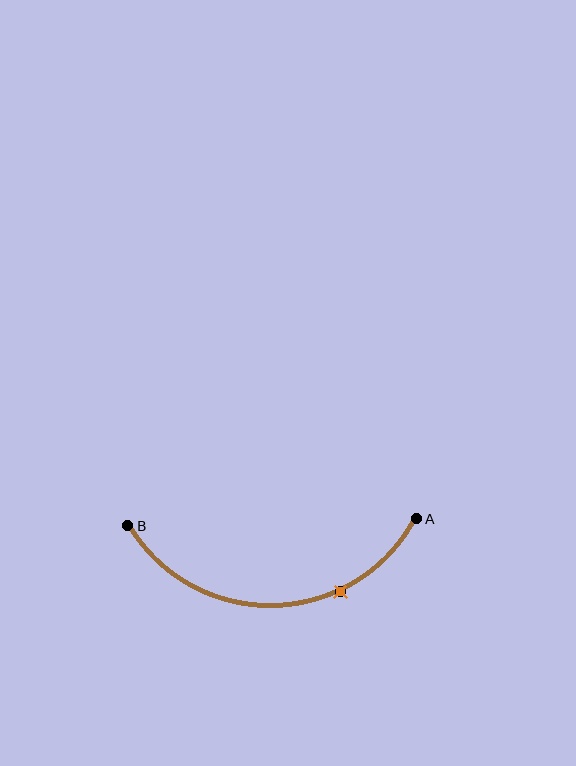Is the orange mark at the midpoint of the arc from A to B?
No. The orange mark lies on the arc but is closer to endpoint A. The arc midpoint would be at the point on the curve equidistant along the arc from both A and B.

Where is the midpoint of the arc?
The arc midpoint is the point on the curve farthest from the straight line joining A and B. It sits below that line.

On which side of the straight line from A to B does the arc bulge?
The arc bulges below the straight line connecting A and B.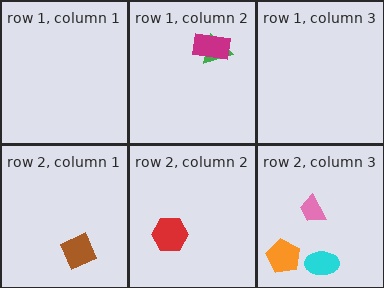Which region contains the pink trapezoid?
The row 2, column 3 region.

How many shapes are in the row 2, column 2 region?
1.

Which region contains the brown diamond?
The row 2, column 1 region.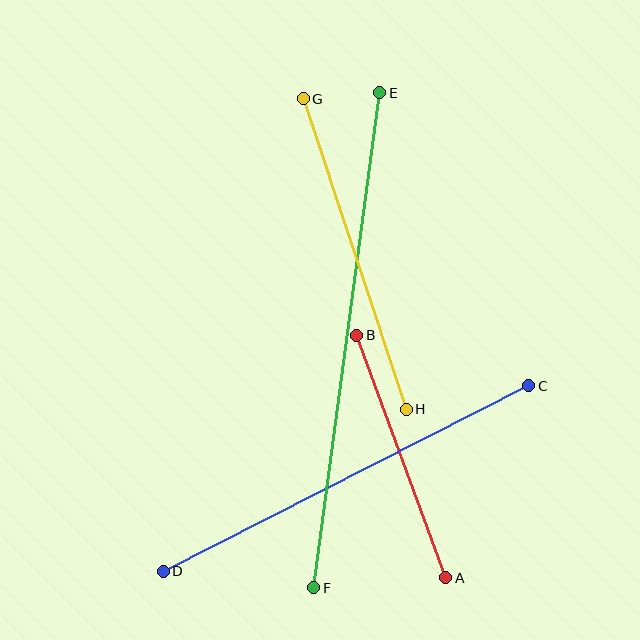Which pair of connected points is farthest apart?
Points E and F are farthest apart.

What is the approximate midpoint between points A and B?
The midpoint is at approximately (401, 456) pixels.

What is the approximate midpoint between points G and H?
The midpoint is at approximately (355, 254) pixels.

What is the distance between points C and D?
The distance is approximately 410 pixels.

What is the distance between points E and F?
The distance is approximately 500 pixels.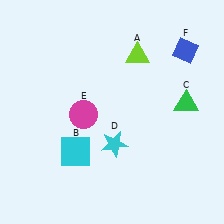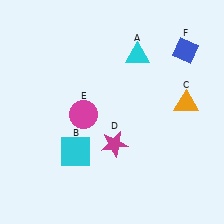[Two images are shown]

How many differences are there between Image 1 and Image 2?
There are 3 differences between the two images.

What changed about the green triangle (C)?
In Image 1, C is green. In Image 2, it changed to orange.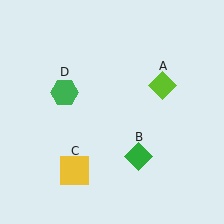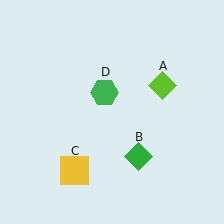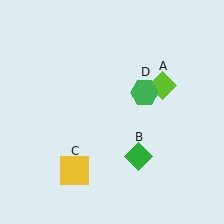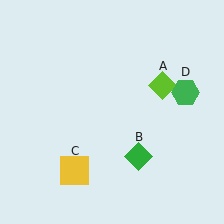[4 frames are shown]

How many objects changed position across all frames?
1 object changed position: green hexagon (object D).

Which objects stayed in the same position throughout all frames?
Lime diamond (object A) and green diamond (object B) and yellow square (object C) remained stationary.